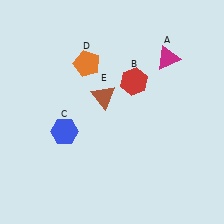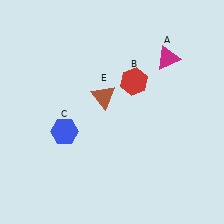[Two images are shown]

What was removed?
The orange pentagon (D) was removed in Image 2.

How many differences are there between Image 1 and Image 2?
There is 1 difference between the two images.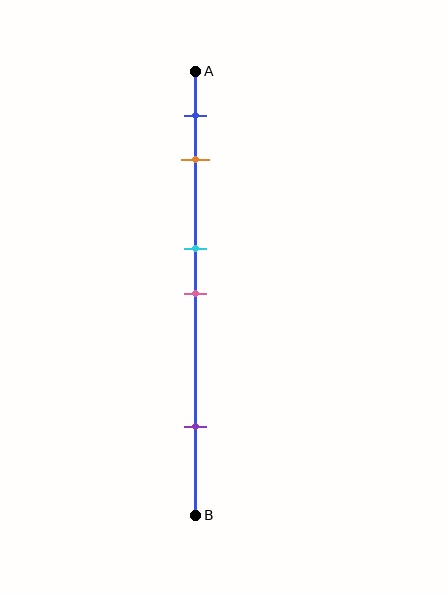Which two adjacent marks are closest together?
The cyan and pink marks are the closest adjacent pair.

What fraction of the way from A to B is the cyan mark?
The cyan mark is approximately 40% (0.4) of the way from A to B.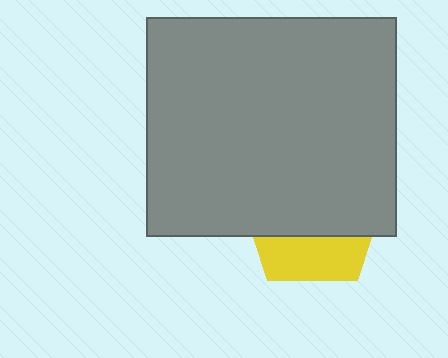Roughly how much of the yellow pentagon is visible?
A small part of it is visible (roughly 32%).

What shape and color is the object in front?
The object in front is a gray rectangle.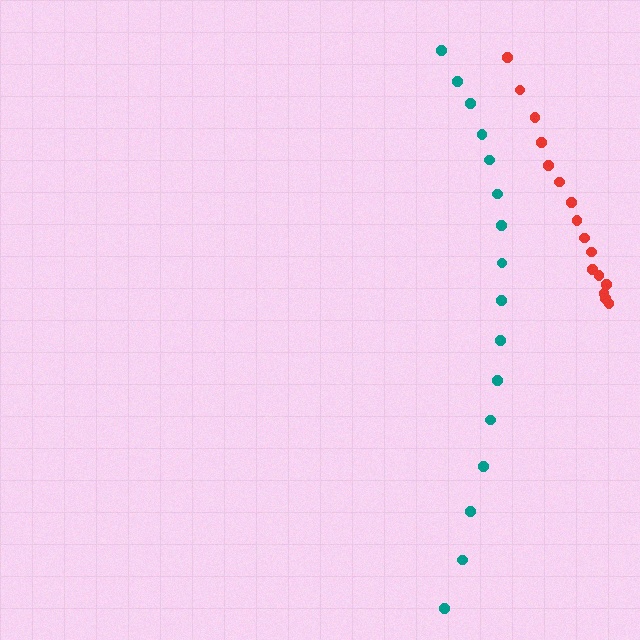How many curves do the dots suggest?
There are 2 distinct paths.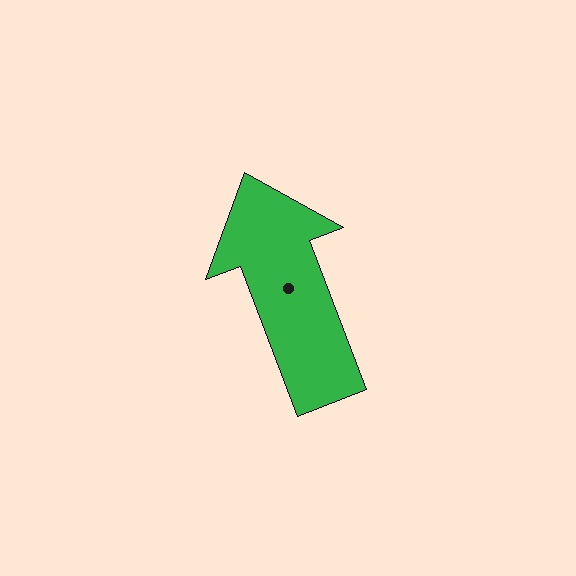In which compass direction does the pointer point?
North.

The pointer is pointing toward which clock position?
Roughly 11 o'clock.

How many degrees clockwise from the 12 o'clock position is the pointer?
Approximately 339 degrees.